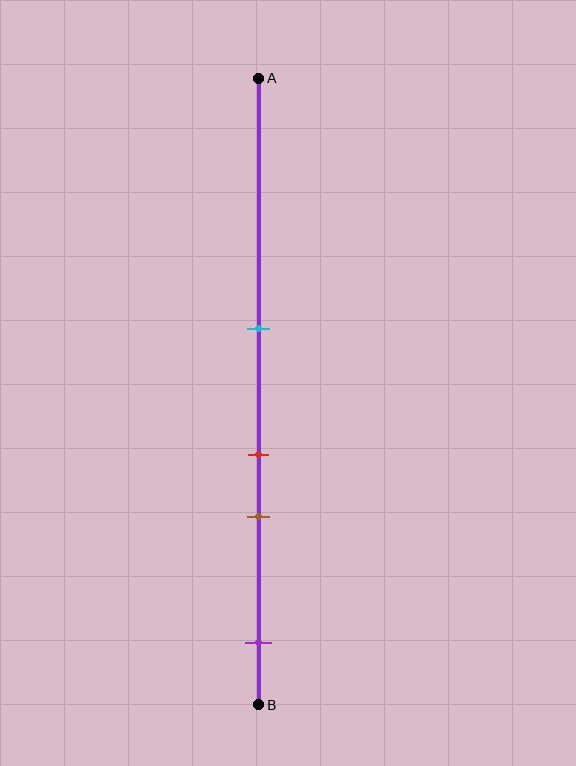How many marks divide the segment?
There are 4 marks dividing the segment.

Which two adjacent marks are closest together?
The red and brown marks are the closest adjacent pair.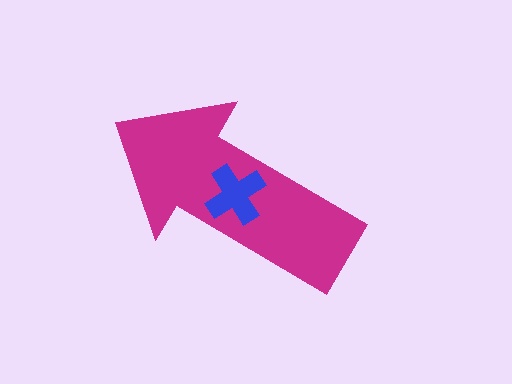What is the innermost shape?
The blue cross.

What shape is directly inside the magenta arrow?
The blue cross.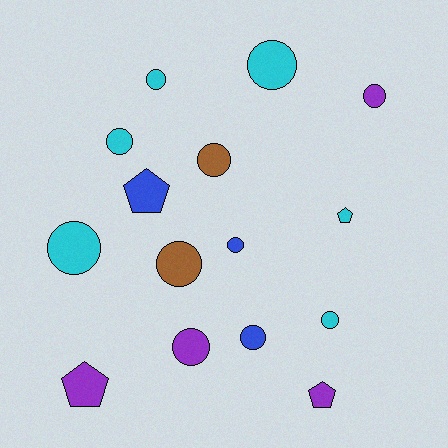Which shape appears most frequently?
Circle, with 11 objects.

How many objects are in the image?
There are 15 objects.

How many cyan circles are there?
There are 5 cyan circles.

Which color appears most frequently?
Cyan, with 6 objects.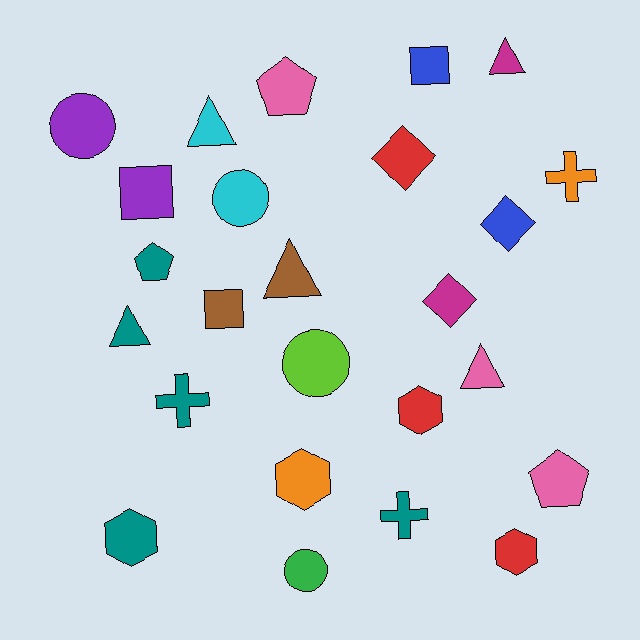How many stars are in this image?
There are no stars.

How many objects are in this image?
There are 25 objects.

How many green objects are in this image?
There is 1 green object.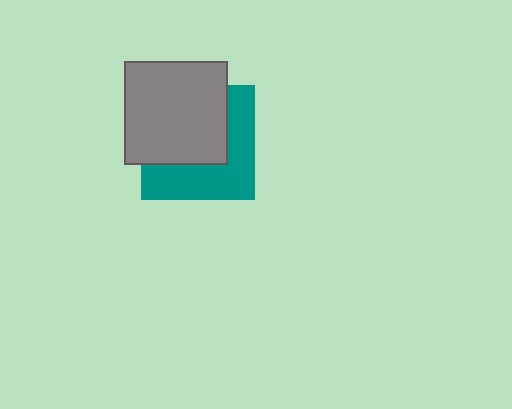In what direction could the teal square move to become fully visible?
The teal square could move toward the lower-right. That would shift it out from behind the gray square entirely.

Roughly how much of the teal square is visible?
About half of it is visible (roughly 47%).